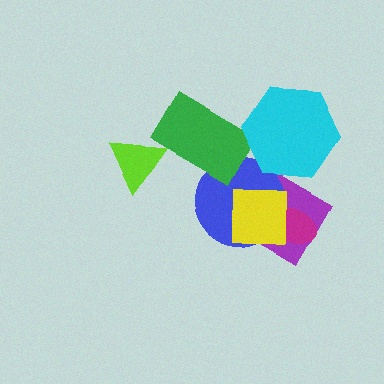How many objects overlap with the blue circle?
4 objects overlap with the blue circle.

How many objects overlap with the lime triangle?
1 object overlaps with the lime triangle.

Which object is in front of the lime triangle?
The green rectangle is in front of the lime triangle.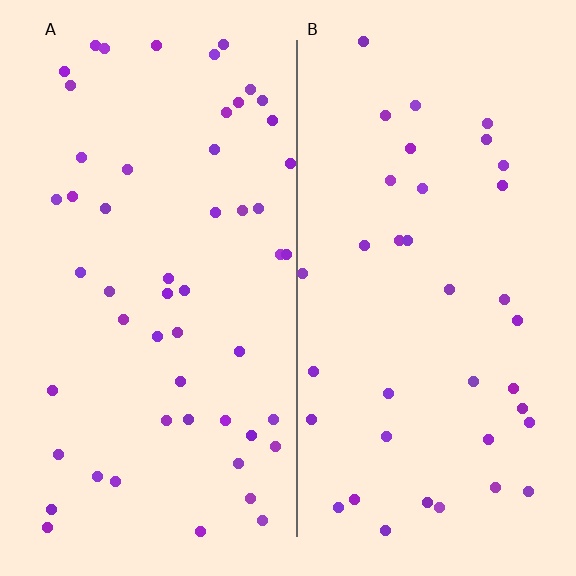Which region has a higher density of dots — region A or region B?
A (the left).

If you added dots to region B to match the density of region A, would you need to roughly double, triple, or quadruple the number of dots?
Approximately double.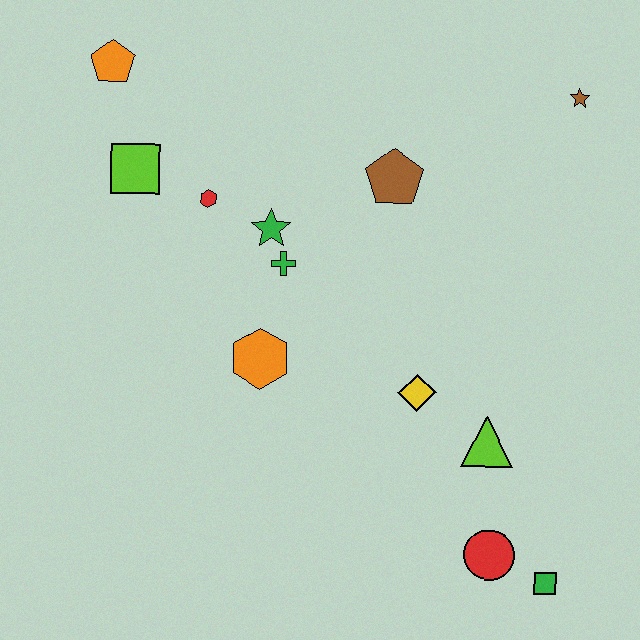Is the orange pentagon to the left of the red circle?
Yes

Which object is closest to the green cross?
The green star is closest to the green cross.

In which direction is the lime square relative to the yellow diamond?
The lime square is to the left of the yellow diamond.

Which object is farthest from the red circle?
The orange pentagon is farthest from the red circle.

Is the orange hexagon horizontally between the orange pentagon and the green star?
Yes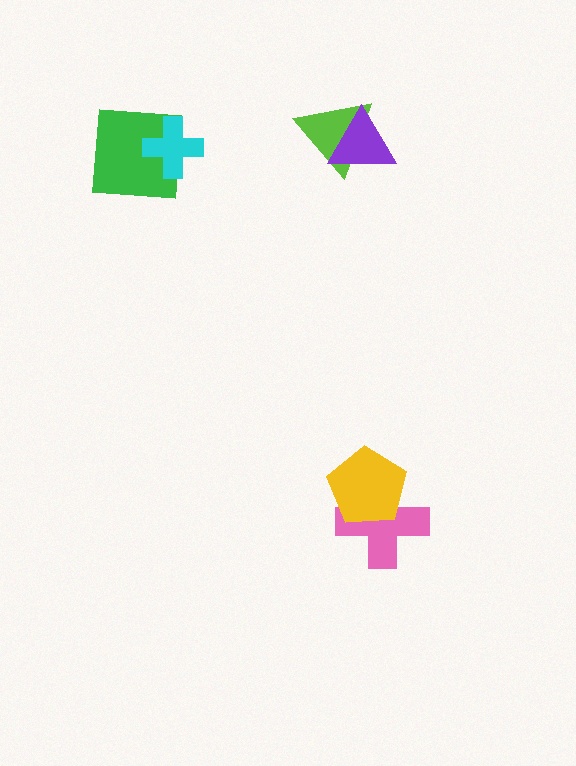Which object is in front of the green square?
The cyan cross is in front of the green square.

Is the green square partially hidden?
Yes, it is partially covered by another shape.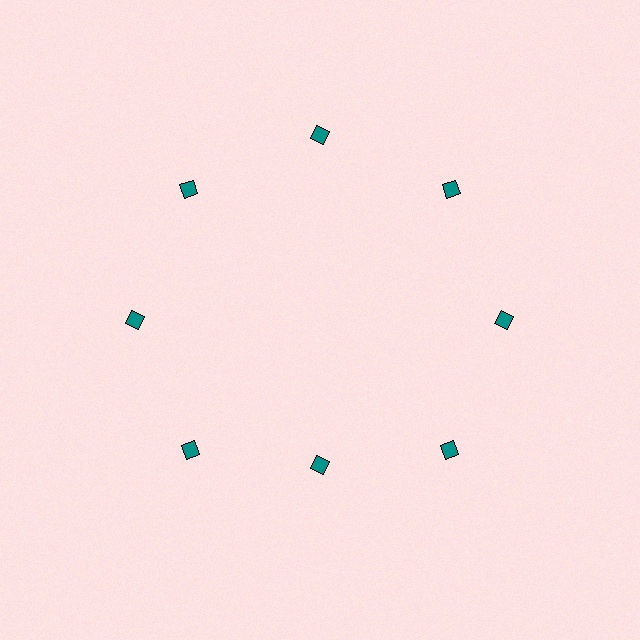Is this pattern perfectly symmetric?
No. The 8 teal diamonds are arranged in a ring, but one element near the 6 o'clock position is pulled inward toward the center, breaking the 8-fold rotational symmetry.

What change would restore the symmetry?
The symmetry would be restored by moving it outward, back onto the ring so that all 8 diamonds sit at equal angles and equal distance from the center.